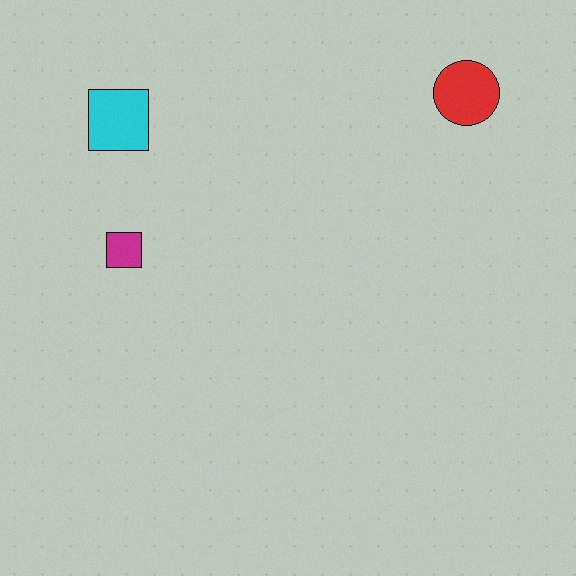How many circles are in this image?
There is 1 circle.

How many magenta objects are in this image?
There is 1 magenta object.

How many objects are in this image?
There are 3 objects.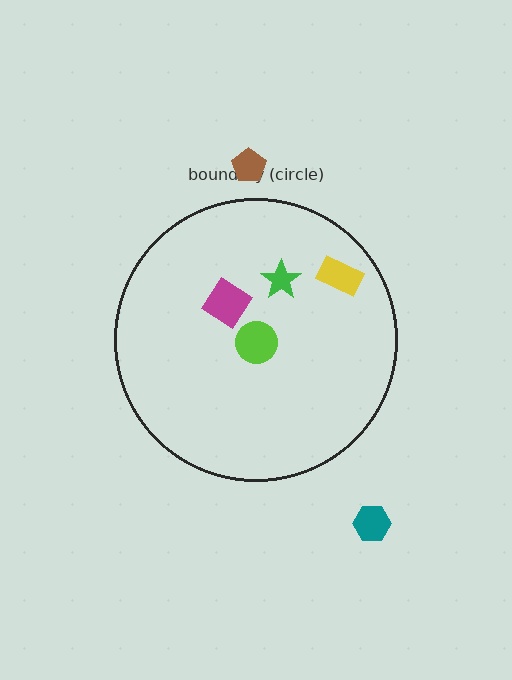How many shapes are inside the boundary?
4 inside, 2 outside.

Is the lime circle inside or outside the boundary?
Inside.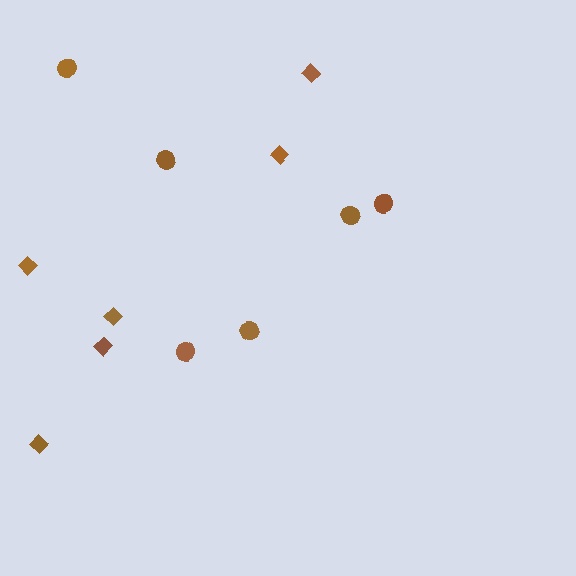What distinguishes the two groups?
There are 2 groups: one group of circles (6) and one group of diamonds (6).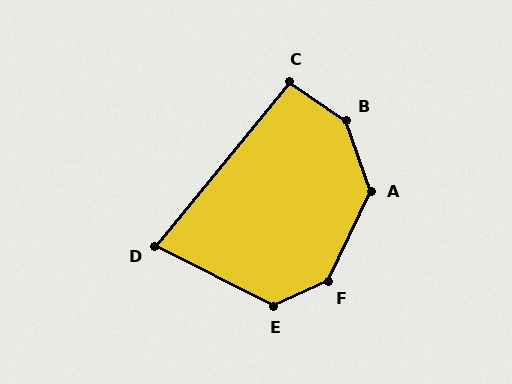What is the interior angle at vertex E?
Approximately 130 degrees (obtuse).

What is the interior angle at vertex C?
Approximately 95 degrees (obtuse).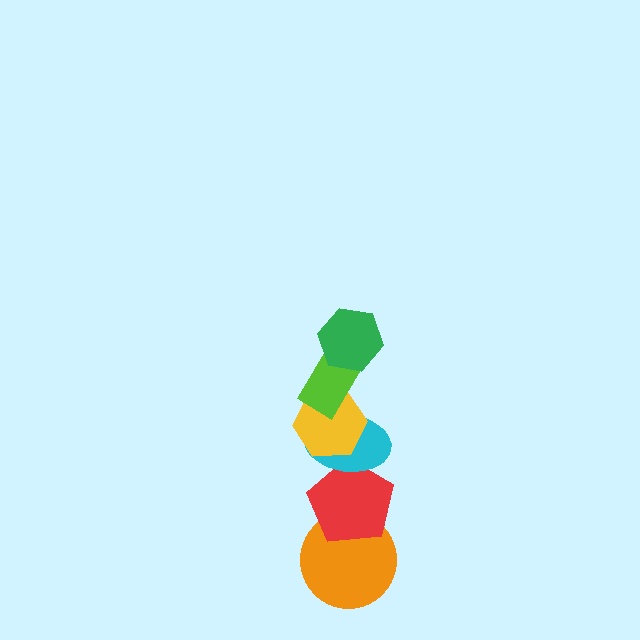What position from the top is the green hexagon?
The green hexagon is 1st from the top.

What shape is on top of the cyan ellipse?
The yellow hexagon is on top of the cyan ellipse.